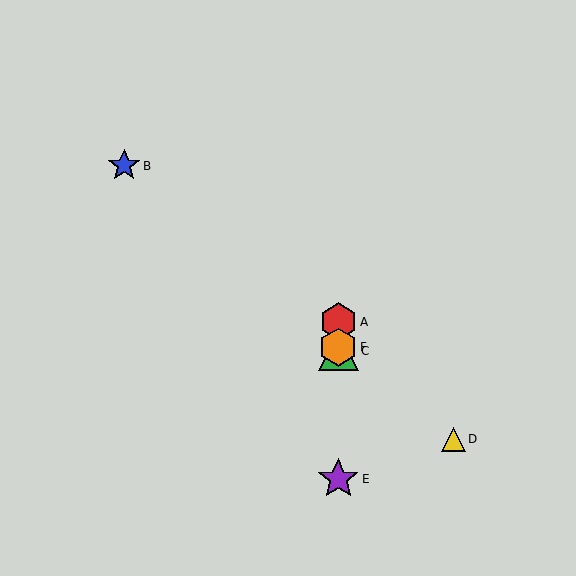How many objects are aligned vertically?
4 objects (A, C, E, F) are aligned vertically.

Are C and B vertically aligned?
No, C is at x≈338 and B is at x≈124.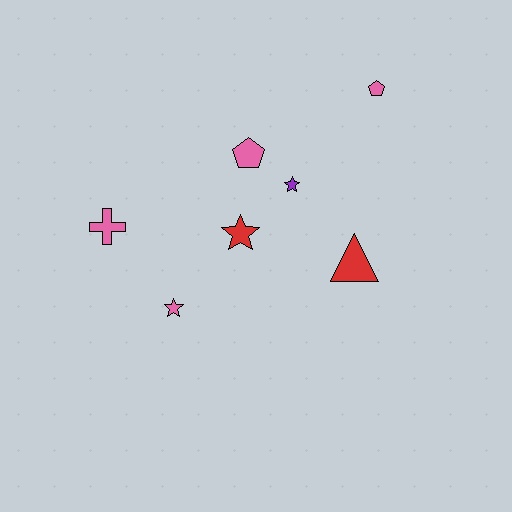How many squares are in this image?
There are no squares.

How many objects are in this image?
There are 7 objects.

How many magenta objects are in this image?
There are no magenta objects.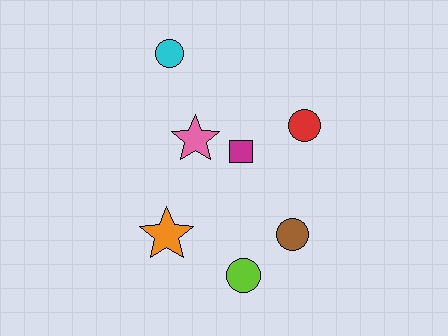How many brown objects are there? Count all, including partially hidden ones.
There is 1 brown object.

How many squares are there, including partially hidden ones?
There is 1 square.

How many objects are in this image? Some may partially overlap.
There are 7 objects.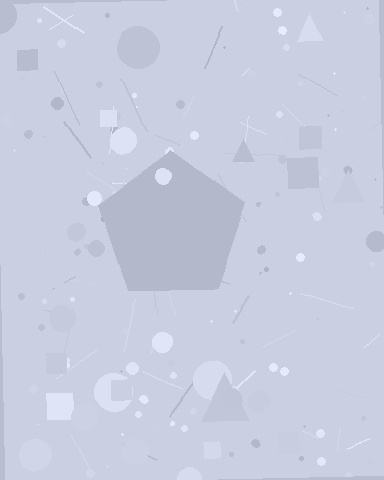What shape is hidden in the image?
A pentagon is hidden in the image.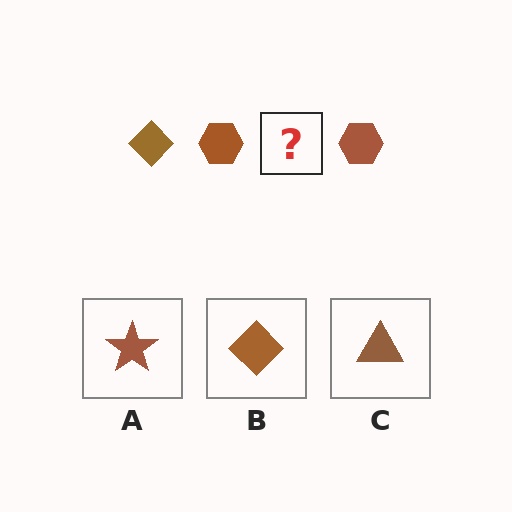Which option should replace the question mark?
Option B.